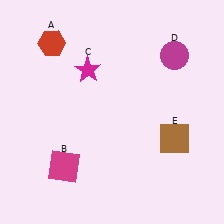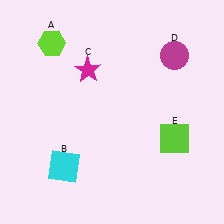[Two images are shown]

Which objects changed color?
A changed from red to lime. B changed from magenta to cyan. E changed from brown to lime.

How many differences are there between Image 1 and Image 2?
There are 3 differences between the two images.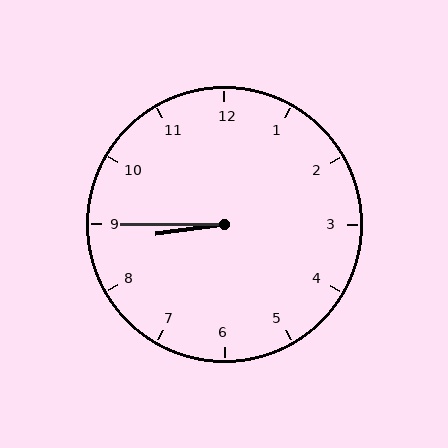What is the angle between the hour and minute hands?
Approximately 8 degrees.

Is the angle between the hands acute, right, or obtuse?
It is acute.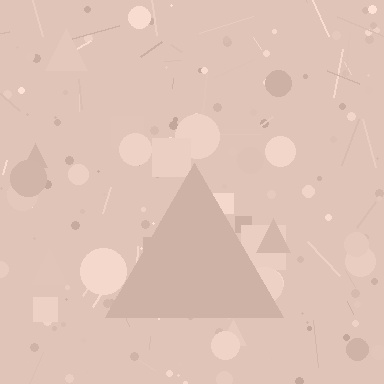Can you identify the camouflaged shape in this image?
The camouflaged shape is a triangle.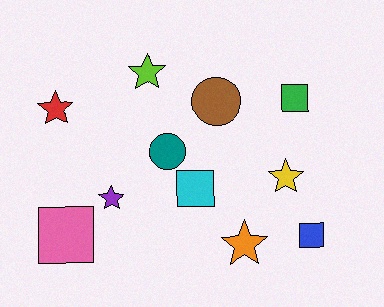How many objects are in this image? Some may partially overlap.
There are 11 objects.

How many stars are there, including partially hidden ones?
There are 5 stars.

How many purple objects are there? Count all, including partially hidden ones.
There is 1 purple object.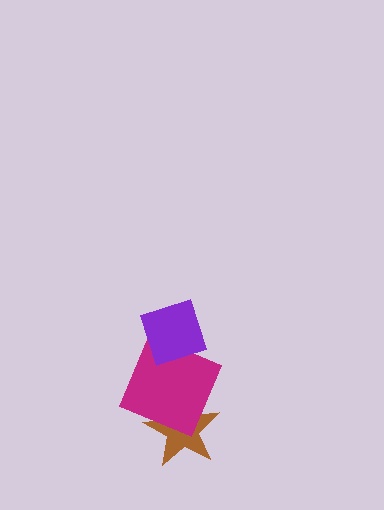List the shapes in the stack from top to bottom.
From top to bottom: the purple diamond, the magenta square, the brown star.